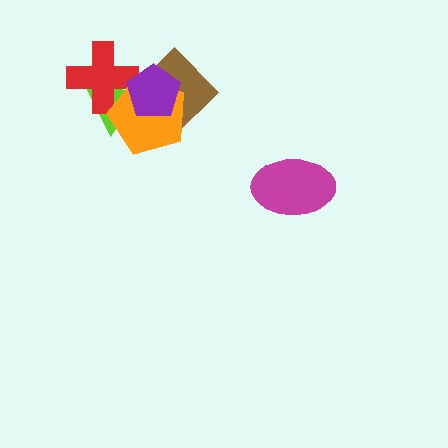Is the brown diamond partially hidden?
Yes, it is partially covered by another shape.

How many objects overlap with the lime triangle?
4 objects overlap with the lime triangle.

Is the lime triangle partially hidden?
Yes, it is partially covered by another shape.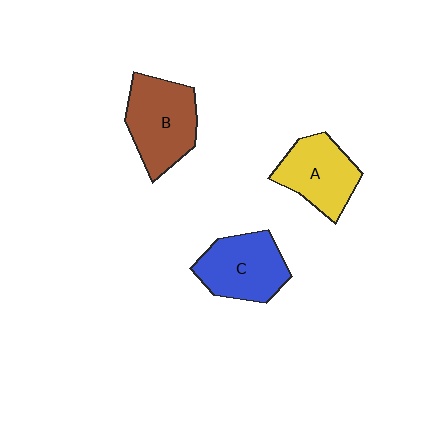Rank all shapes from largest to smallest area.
From largest to smallest: B (brown), C (blue), A (yellow).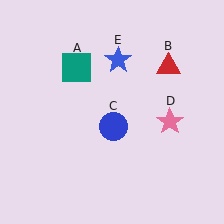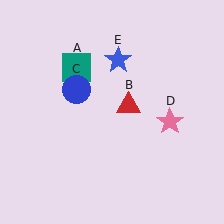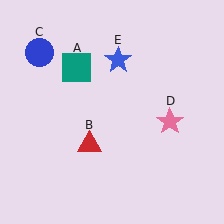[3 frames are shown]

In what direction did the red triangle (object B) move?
The red triangle (object B) moved down and to the left.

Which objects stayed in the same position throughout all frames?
Teal square (object A) and pink star (object D) and blue star (object E) remained stationary.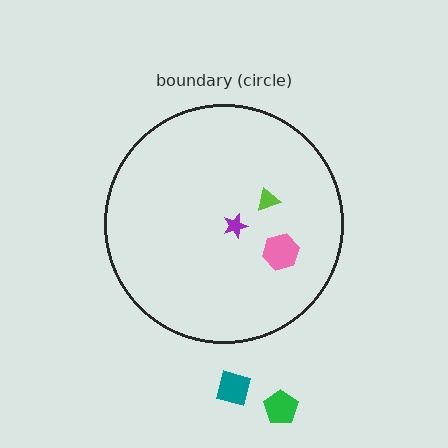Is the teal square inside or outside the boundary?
Outside.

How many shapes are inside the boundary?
3 inside, 2 outside.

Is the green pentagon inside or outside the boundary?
Outside.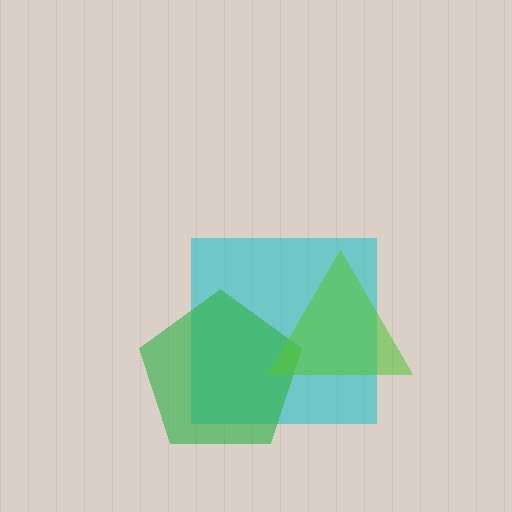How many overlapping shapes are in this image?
There are 3 overlapping shapes in the image.